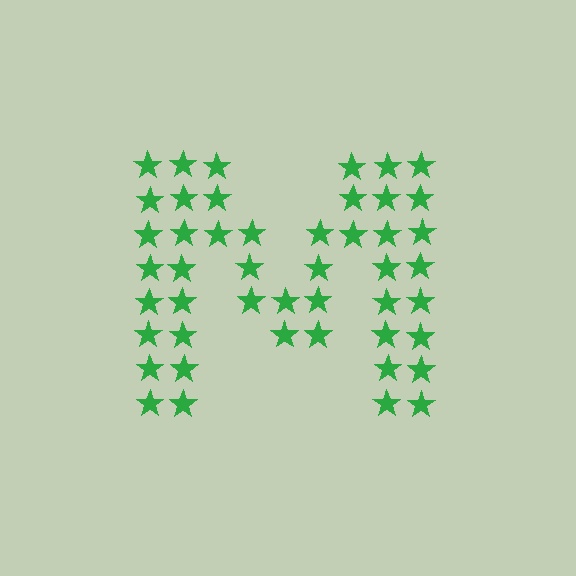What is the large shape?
The large shape is the letter M.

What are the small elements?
The small elements are stars.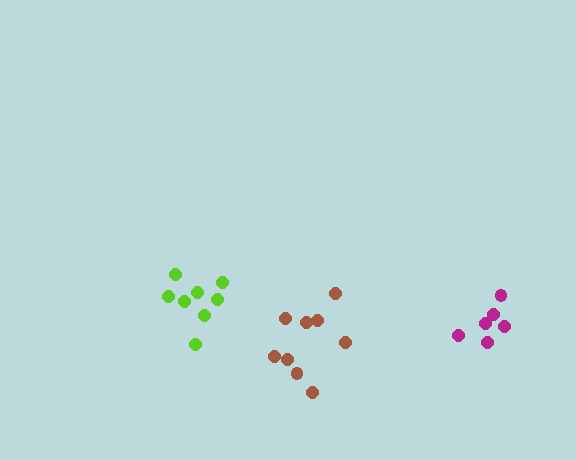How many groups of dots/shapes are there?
There are 3 groups.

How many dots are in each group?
Group 1: 9 dots, Group 2: 7 dots, Group 3: 8 dots (24 total).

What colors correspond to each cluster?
The clusters are colored: brown, magenta, lime.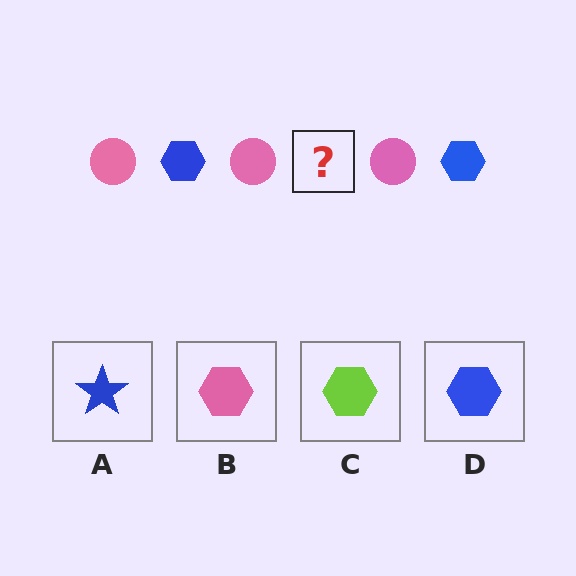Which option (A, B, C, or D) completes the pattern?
D.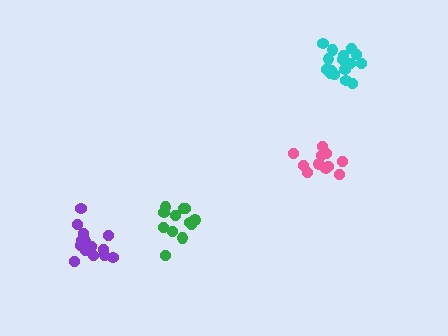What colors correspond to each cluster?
The clusters are colored: pink, green, cyan, purple.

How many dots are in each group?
Group 1: 11 dots, Group 2: 12 dots, Group 3: 16 dots, Group 4: 15 dots (54 total).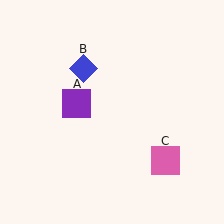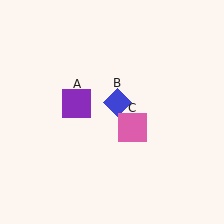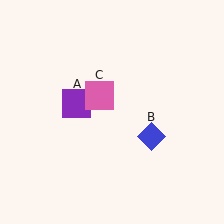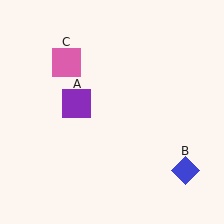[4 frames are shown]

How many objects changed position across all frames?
2 objects changed position: blue diamond (object B), pink square (object C).